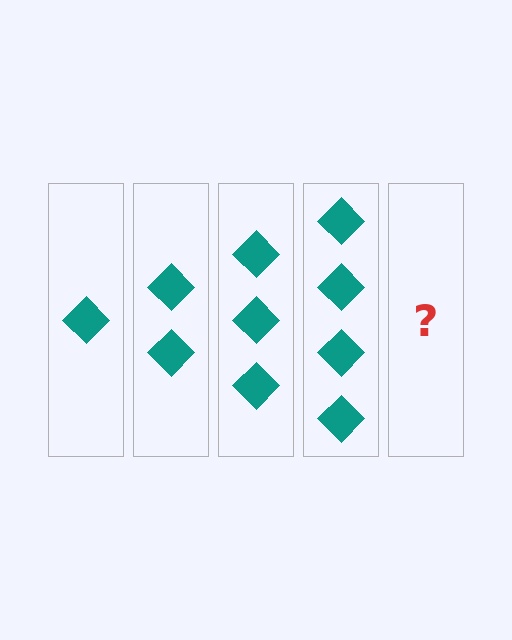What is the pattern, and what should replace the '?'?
The pattern is that each step adds one more diamond. The '?' should be 5 diamonds.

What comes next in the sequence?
The next element should be 5 diamonds.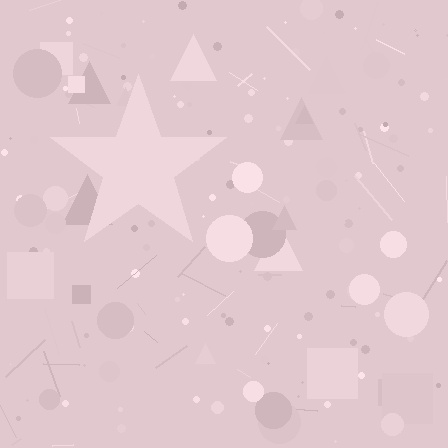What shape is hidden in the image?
A star is hidden in the image.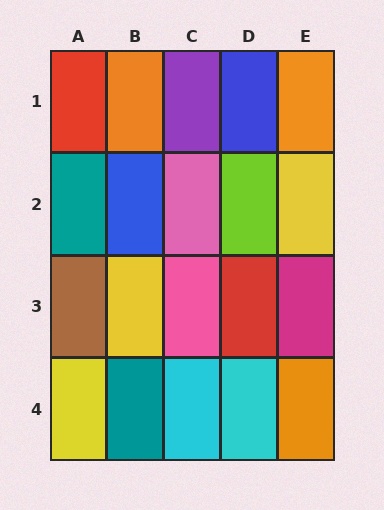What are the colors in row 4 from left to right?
Yellow, teal, cyan, cyan, orange.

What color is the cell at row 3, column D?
Red.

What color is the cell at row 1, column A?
Red.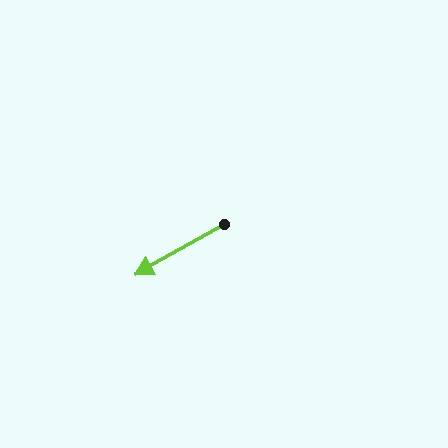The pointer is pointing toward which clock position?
Roughly 8 o'clock.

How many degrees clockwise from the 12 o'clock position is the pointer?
Approximately 240 degrees.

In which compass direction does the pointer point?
Southwest.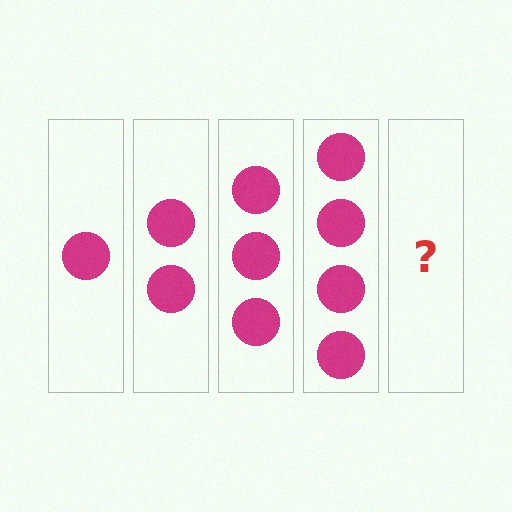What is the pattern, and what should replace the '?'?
The pattern is that each step adds one more circle. The '?' should be 5 circles.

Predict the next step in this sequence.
The next step is 5 circles.